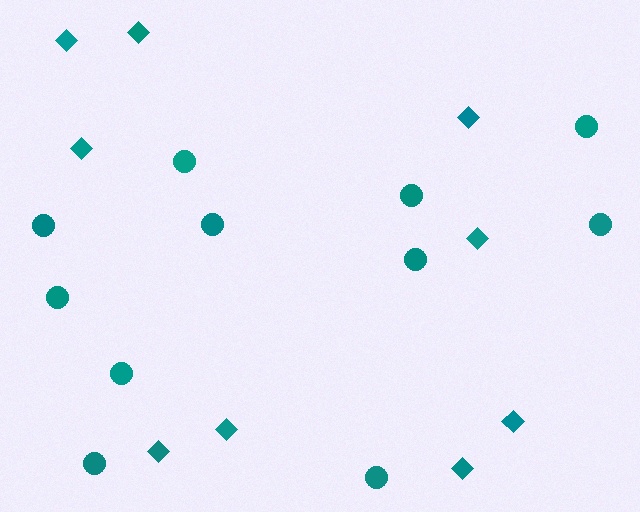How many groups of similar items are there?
There are 2 groups: one group of diamonds (9) and one group of circles (11).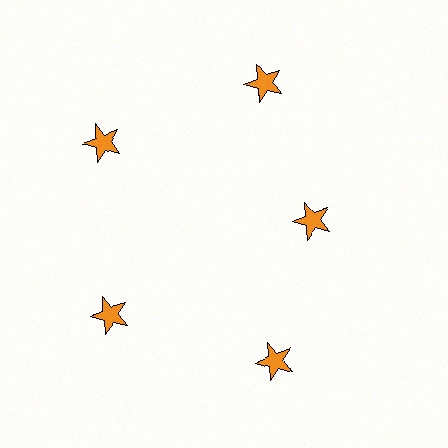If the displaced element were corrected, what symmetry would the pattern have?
It would have 5-fold rotational symmetry — the pattern would map onto itself every 72 degrees.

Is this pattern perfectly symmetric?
No. The 5 orange stars are arranged in a ring, but one element near the 3 o'clock position is pulled inward toward the center, breaking the 5-fold rotational symmetry.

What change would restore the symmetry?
The symmetry would be restored by moving it outward, back onto the ring so that all 5 stars sit at equal angles and equal distance from the center.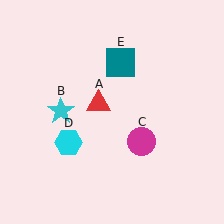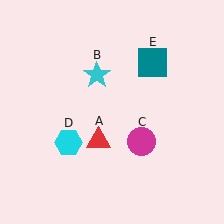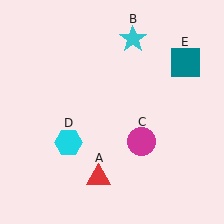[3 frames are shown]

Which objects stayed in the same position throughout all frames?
Magenta circle (object C) and cyan hexagon (object D) remained stationary.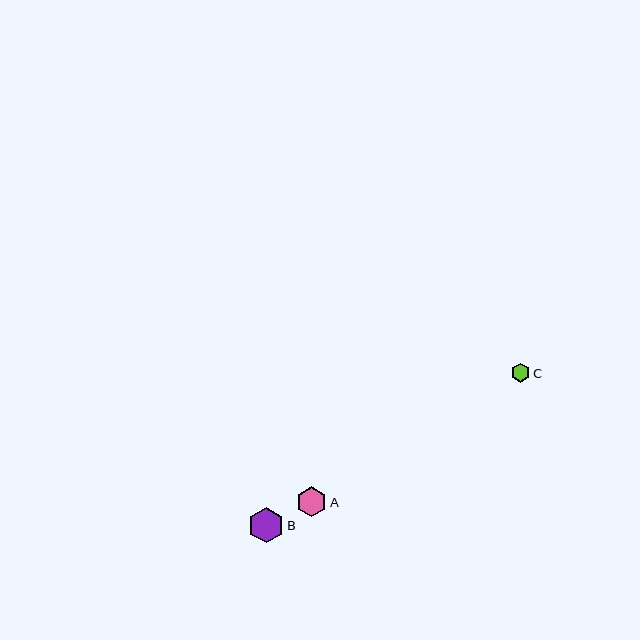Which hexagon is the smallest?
Hexagon C is the smallest with a size of approximately 19 pixels.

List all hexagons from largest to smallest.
From largest to smallest: B, A, C.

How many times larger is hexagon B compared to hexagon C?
Hexagon B is approximately 1.9 times the size of hexagon C.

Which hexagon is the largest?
Hexagon B is the largest with a size of approximately 36 pixels.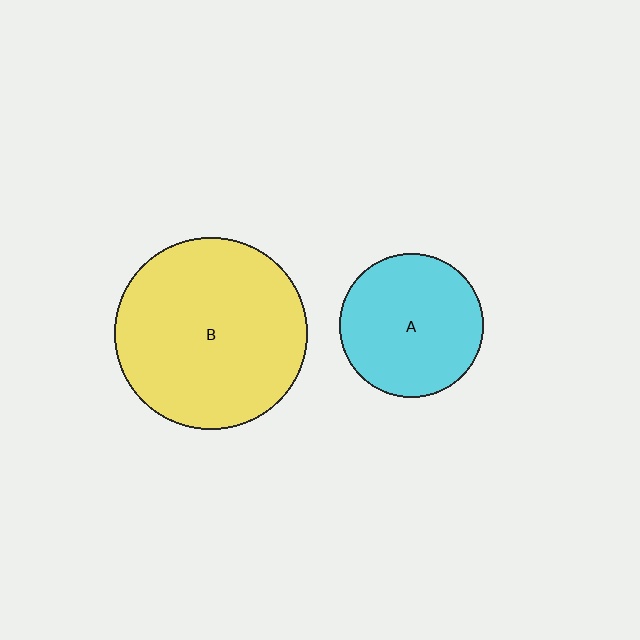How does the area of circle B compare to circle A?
Approximately 1.8 times.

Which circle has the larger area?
Circle B (yellow).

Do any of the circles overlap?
No, none of the circles overlap.